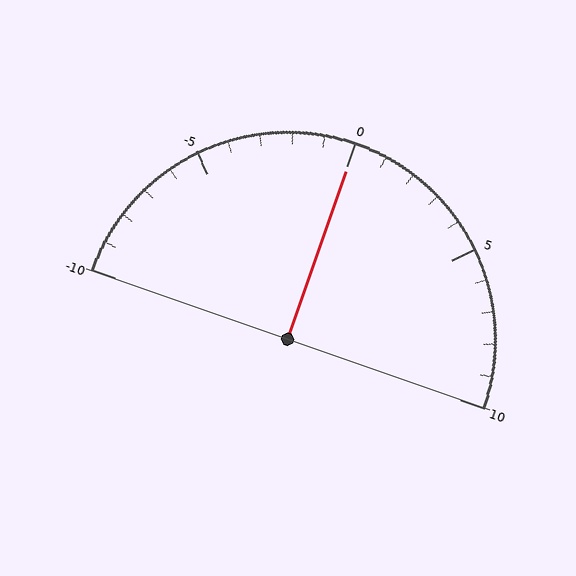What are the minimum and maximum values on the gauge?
The gauge ranges from -10 to 10.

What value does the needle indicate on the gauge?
The needle indicates approximately 0.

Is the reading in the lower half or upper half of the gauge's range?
The reading is in the upper half of the range (-10 to 10).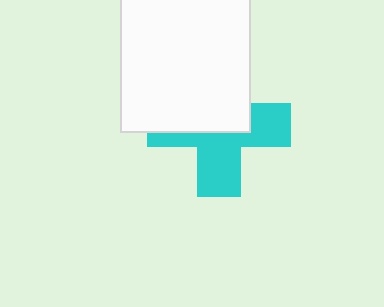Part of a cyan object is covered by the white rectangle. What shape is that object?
It is a cross.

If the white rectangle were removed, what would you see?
You would see the complete cyan cross.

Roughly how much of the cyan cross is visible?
About half of it is visible (roughly 50%).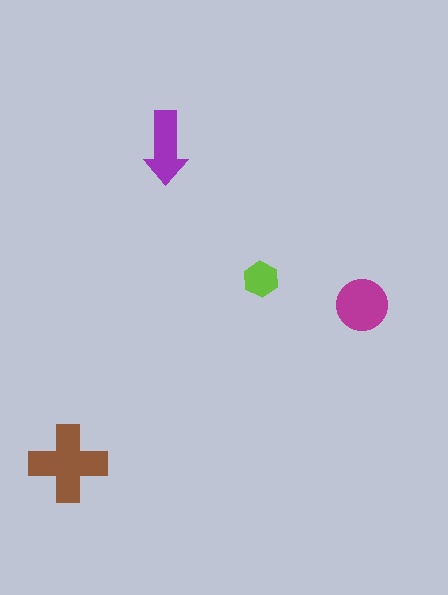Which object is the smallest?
The lime hexagon.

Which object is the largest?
The brown cross.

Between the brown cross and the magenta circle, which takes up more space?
The brown cross.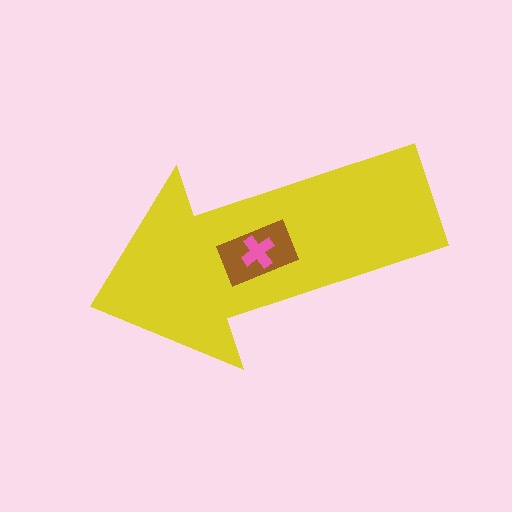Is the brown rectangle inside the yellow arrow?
Yes.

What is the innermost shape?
The pink cross.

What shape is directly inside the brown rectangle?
The pink cross.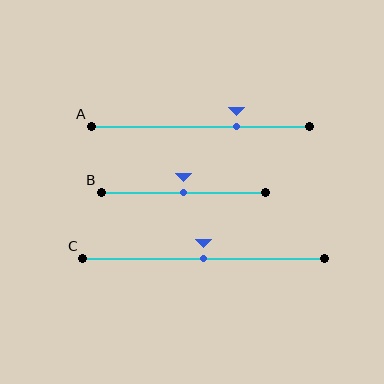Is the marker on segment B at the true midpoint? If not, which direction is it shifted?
Yes, the marker on segment B is at the true midpoint.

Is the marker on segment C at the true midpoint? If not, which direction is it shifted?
Yes, the marker on segment C is at the true midpoint.